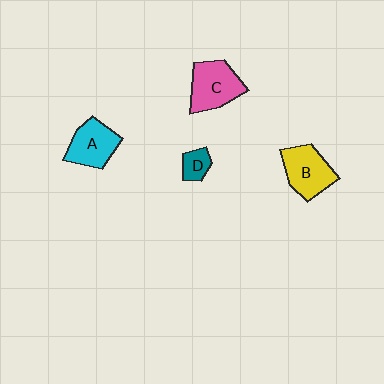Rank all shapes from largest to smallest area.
From largest to smallest: C (pink), B (yellow), A (cyan), D (teal).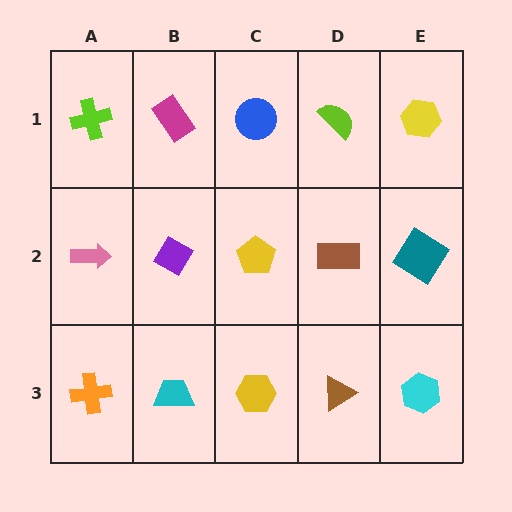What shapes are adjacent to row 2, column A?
A lime cross (row 1, column A), an orange cross (row 3, column A), a purple diamond (row 2, column B).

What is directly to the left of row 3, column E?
A brown triangle.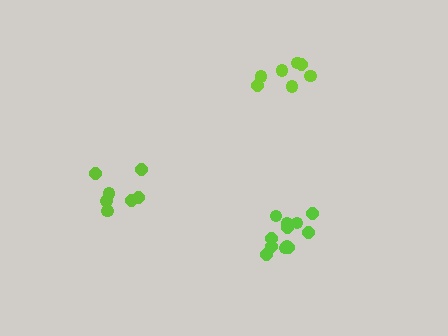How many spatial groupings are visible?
There are 3 spatial groupings.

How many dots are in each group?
Group 1: 12 dots, Group 2: 7 dots, Group 3: 7 dots (26 total).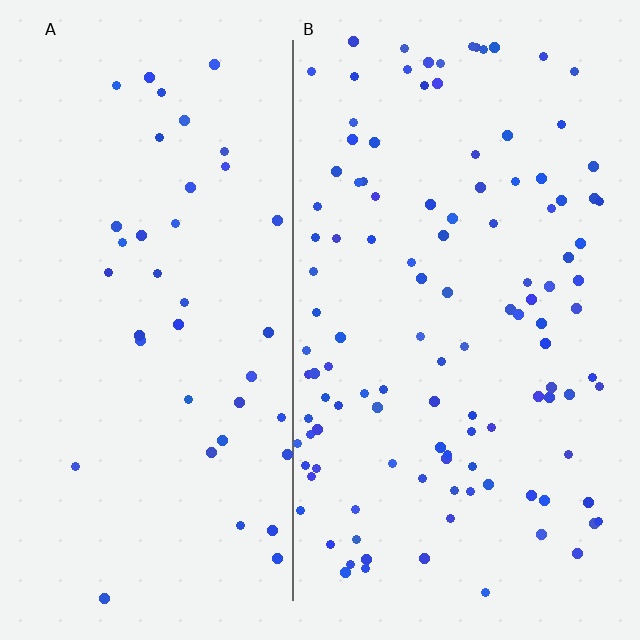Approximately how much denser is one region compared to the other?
Approximately 2.9× — region B over region A.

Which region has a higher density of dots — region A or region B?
B (the right).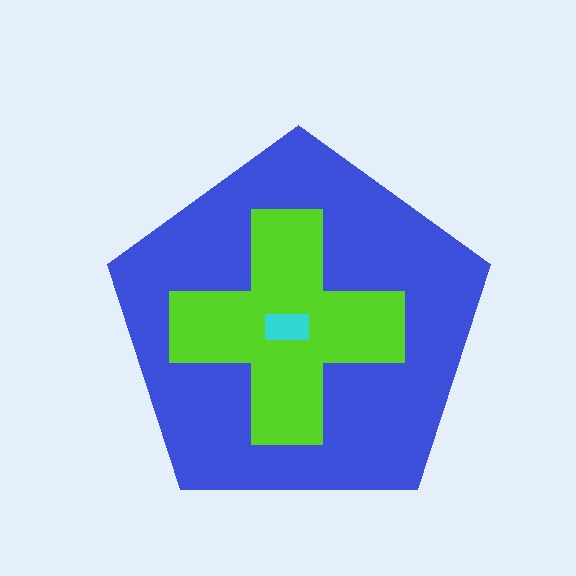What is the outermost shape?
The blue pentagon.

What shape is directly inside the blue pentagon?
The lime cross.